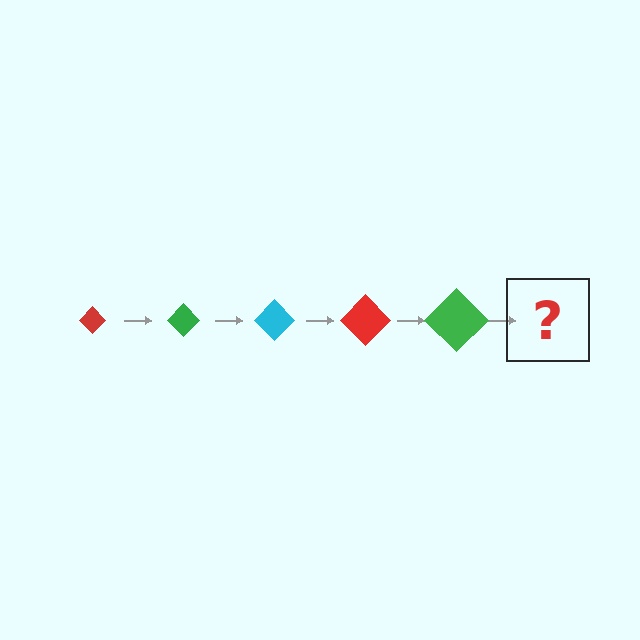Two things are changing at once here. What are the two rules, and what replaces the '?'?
The two rules are that the diamond grows larger each step and the color cycles through red, green, and cyan. The '?' should be a cyan diamond, larger than the previous one.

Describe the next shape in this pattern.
It should be a cyan diamond, larger than the previous one.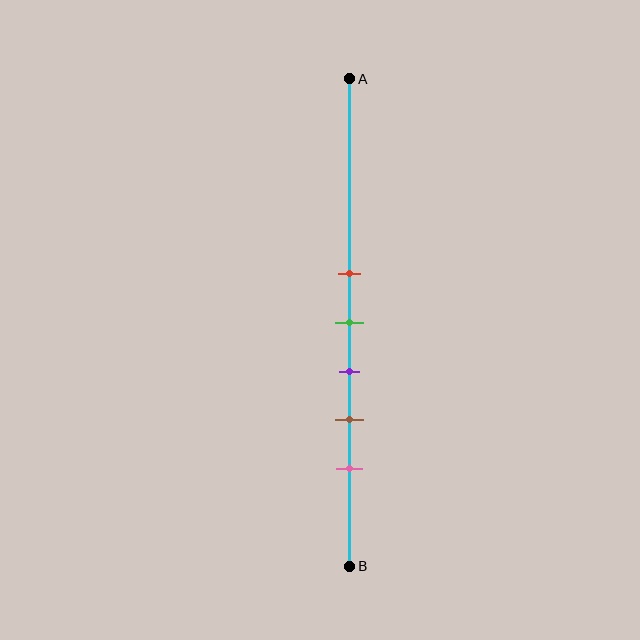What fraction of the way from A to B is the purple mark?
The purple mark is approximately 60% (0.6) of the way from A to B.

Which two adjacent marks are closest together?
The red and green marks are the closest adjacent pair.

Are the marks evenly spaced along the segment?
Yes, the marks are approximately evenly spaced.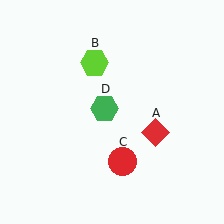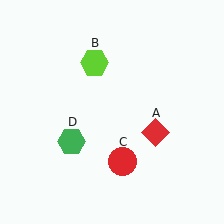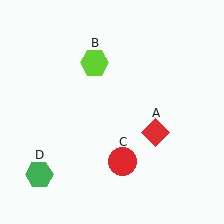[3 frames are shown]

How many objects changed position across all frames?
1 object changed position: green hexagon (object D).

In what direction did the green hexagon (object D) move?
The green hexagon (object D) moved down and to the left.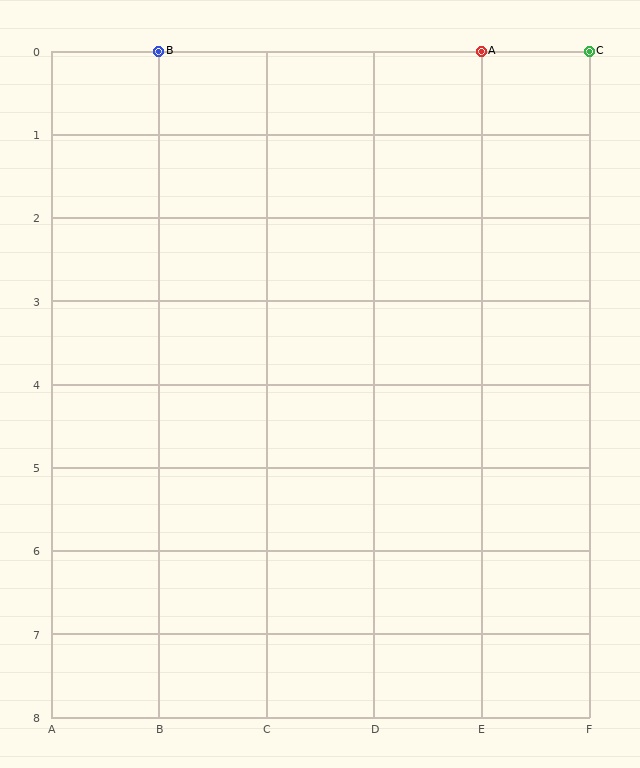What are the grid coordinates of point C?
Point C is at grid coordinates (F, 0).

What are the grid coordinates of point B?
Point B is at grid coordinates (B, 0).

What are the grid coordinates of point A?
Point A is at grid coordinates (E, 0).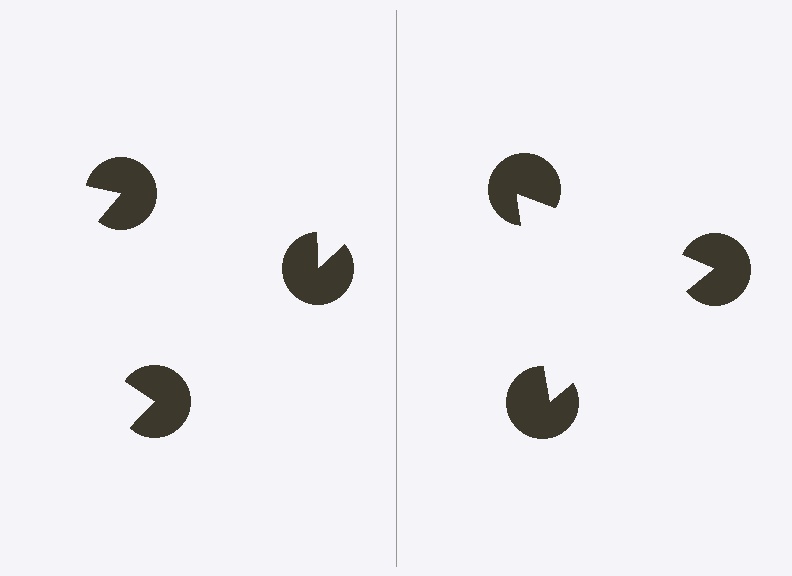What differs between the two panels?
The pac-man discs are positioned identically on both sides; only the wedge orientations differ. On the right they align to a triangle; on the left they are misaligned.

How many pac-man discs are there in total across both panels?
6 — 3 on each side.